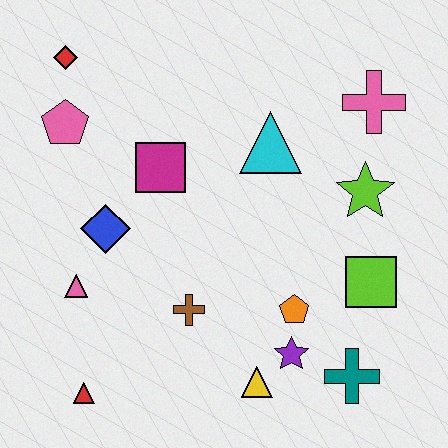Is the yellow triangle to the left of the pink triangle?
No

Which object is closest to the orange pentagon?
The purple star is closest to the orange pentagon.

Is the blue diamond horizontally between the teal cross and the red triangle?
Yes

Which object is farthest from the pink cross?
The red triangle is farthest from the pink cross.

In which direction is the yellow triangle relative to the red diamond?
The yellow triangle is below the red diamond.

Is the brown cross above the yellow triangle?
Yes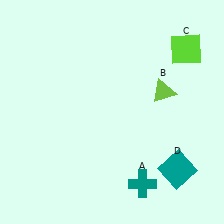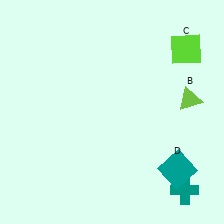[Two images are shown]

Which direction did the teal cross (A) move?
The teal cross (A) moved right.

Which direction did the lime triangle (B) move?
The lime triangle (B) moved right.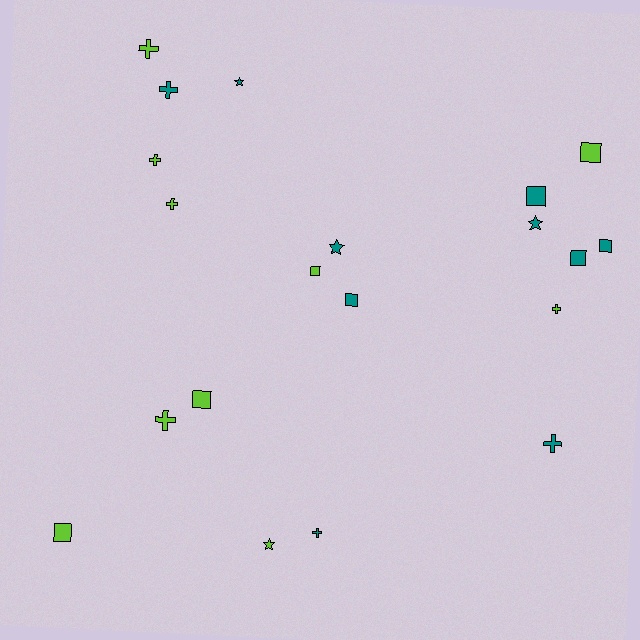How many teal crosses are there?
There are 3 teal crosses.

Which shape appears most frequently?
Square, with 8 objects.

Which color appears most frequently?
Lime, with 10 objects.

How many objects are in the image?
There are 20 objects.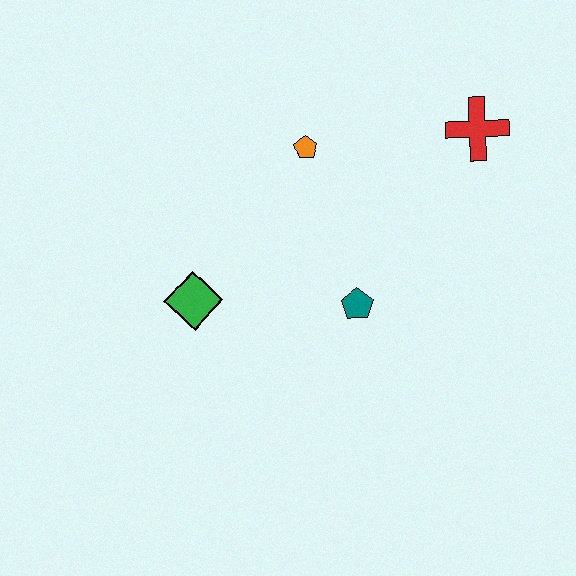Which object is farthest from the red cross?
The green diamond is farthest from the red cross.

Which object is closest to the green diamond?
The teal pentagon is closest to the green diamond.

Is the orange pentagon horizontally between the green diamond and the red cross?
Yes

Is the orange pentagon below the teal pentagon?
No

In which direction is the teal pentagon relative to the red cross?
The teal pentagon is below the red cross.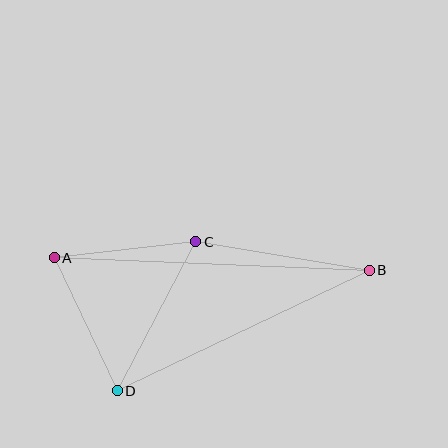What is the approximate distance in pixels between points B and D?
The distance between B and D is approximately 279 pixels.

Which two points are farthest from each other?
Points A and B are farthest from each other.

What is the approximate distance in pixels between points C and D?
The distance between C and D is approximately 169 pixels.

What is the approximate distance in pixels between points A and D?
The distance between A and D is approximately 147 pixels.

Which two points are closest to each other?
Points A and C are closest to each other.